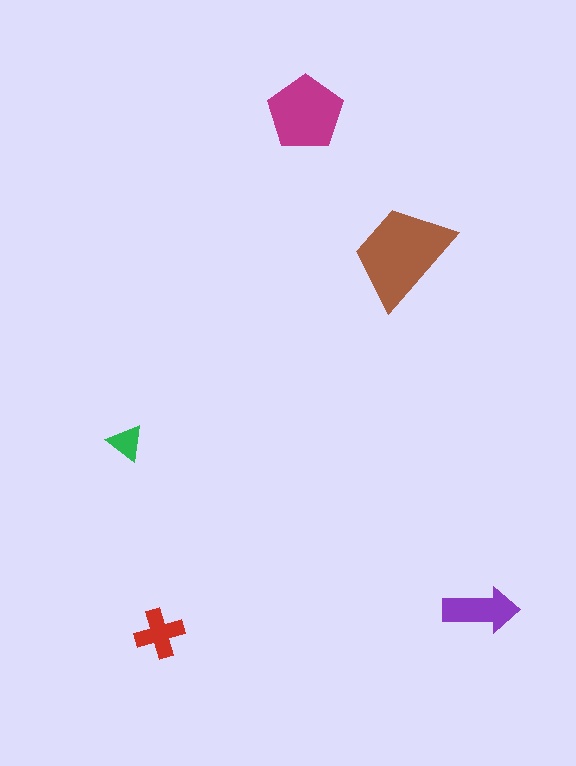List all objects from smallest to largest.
The green triangle, the red cross, the purple arrow, the magenta pentagon, the brown trapezoid.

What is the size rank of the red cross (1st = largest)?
4th.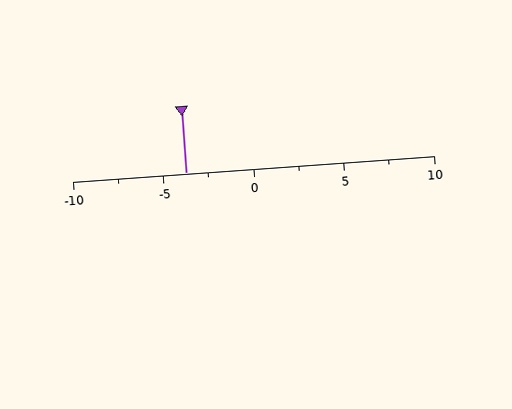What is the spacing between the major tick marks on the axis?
The major ticks are spaced 5 apart.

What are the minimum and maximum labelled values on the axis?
The axis runs from -10 to 10.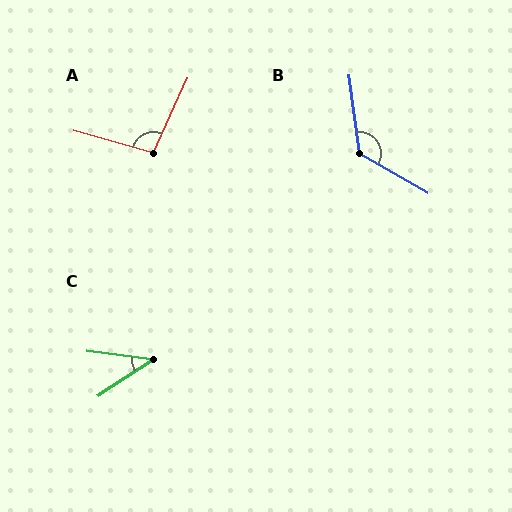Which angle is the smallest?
C, at approximately 40 degrees.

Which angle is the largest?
B, at approximately 127 degrees.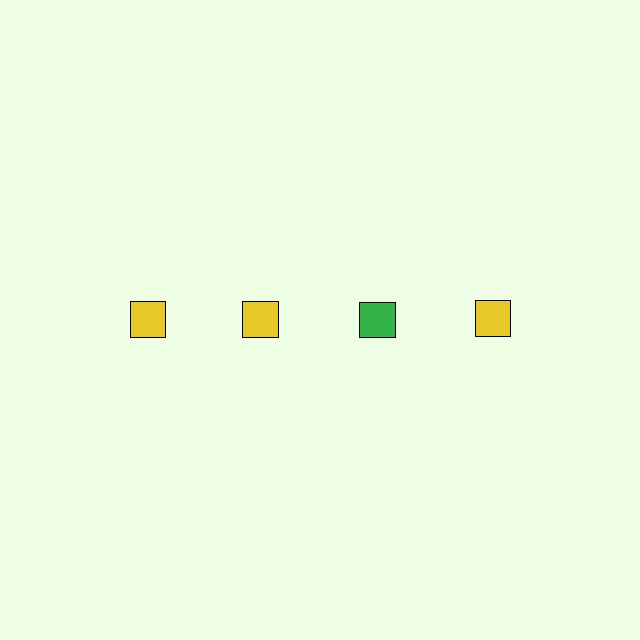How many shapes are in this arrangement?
There are 4 shapes arranged in a grid pattern.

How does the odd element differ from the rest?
It has a different color: green instead of yellow.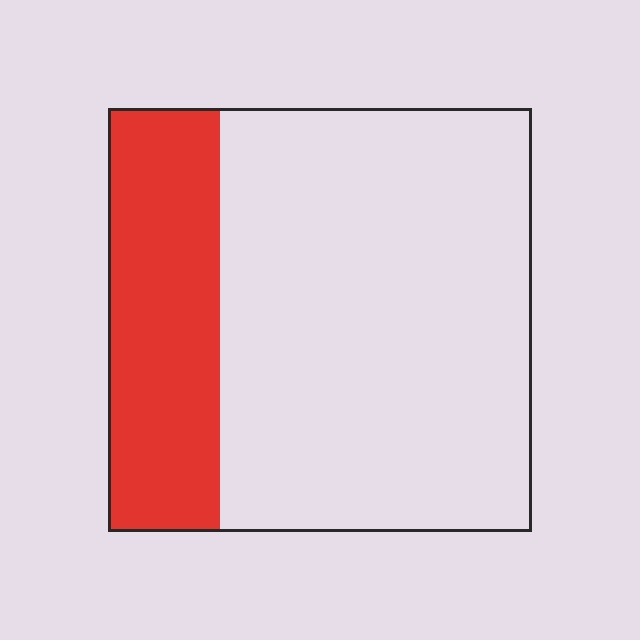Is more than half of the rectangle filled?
No.